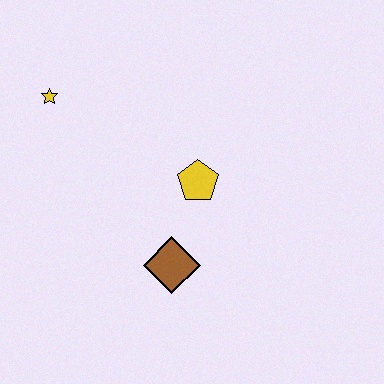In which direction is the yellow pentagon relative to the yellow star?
The yellow pentagon is to the right of the yellow star.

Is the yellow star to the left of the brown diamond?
Yes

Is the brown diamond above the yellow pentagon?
No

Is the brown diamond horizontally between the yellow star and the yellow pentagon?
Yes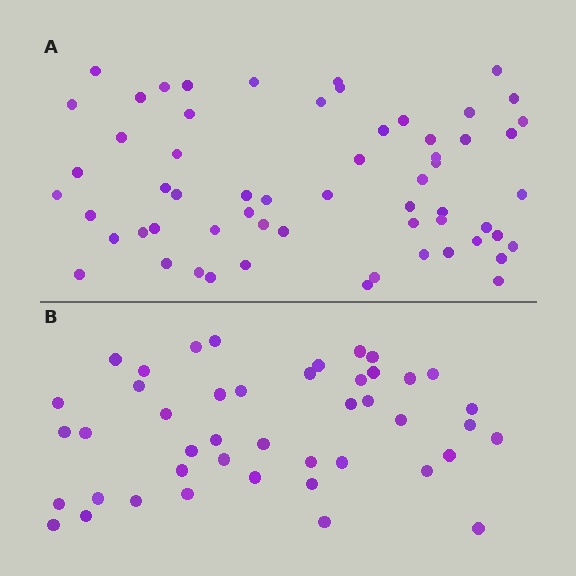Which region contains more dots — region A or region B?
Region A (the top region) has more dots.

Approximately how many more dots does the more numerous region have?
Region A has approximately 15 more dots than region B.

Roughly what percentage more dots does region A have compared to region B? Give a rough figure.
About 35% more.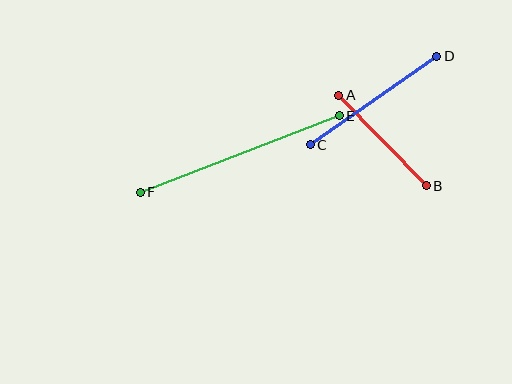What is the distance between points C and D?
The distance is approximately 154 pixels.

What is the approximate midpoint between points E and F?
The midpoint is at approximately (240, 154) pixels.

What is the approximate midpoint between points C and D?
The midpoint is at approximately (374, 101) pixels.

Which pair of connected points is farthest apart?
Points E and F are farthest apart.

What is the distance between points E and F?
The distance is approximately 213 pixels.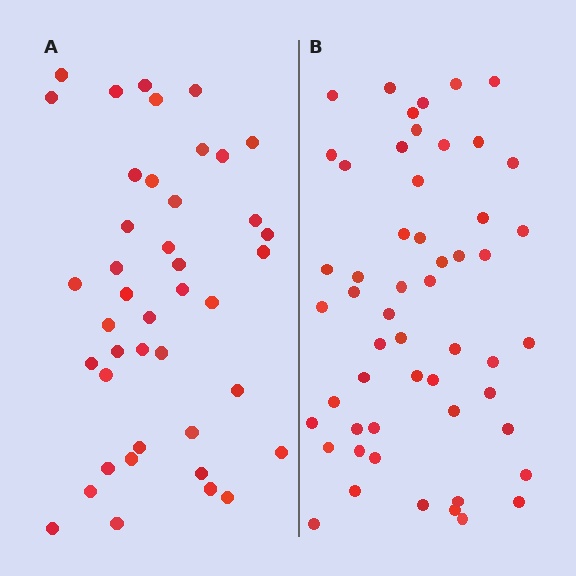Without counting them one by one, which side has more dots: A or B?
Region B (the right region) has more dots.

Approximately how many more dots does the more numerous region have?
Region B has roughly 12 or so more dots than region A.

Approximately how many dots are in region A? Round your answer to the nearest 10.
About 40 dots. (The exact count is 42, which rounds to 40.)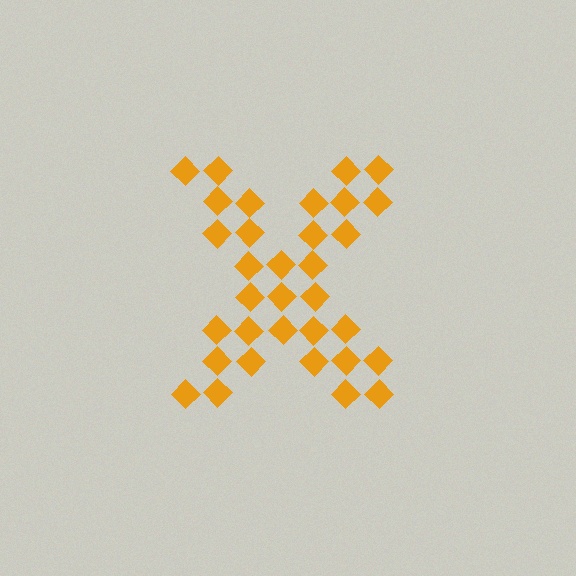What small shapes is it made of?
It is made of small diamonds.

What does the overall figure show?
The overall figure shows the letter X.